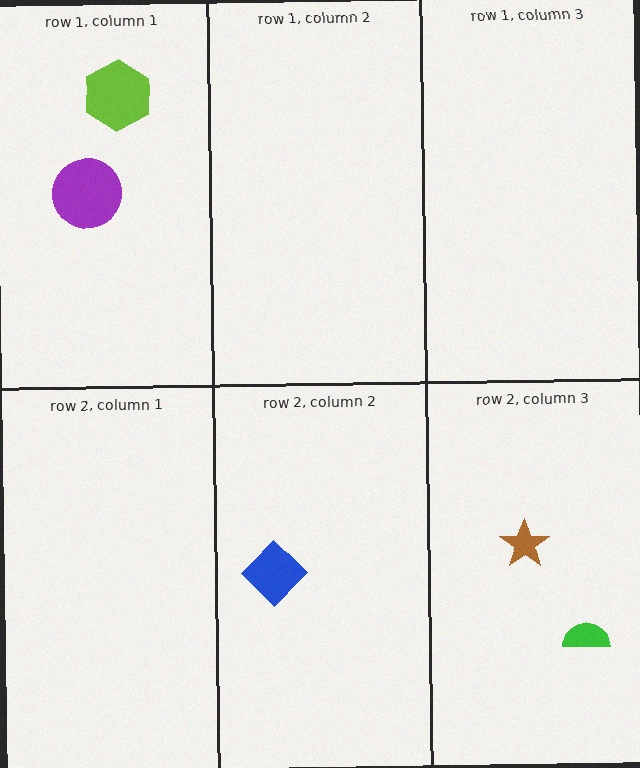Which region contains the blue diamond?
The row 2, column 2 region.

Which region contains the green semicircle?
The row 2, column 3 region.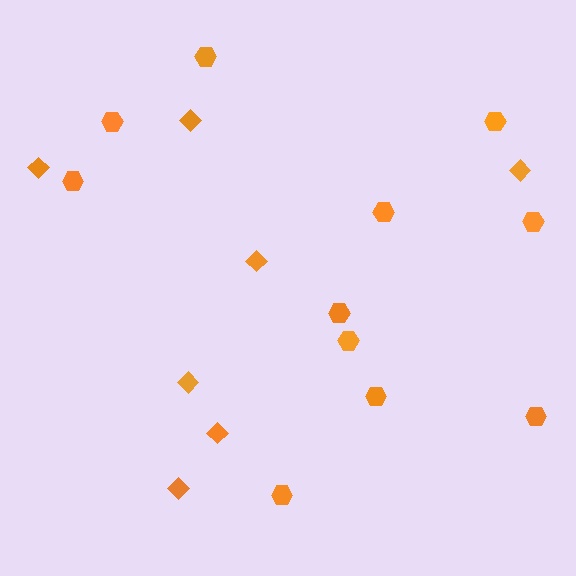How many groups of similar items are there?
There are 2 groups: one group of hexagons (11) and one group of diamonds (7).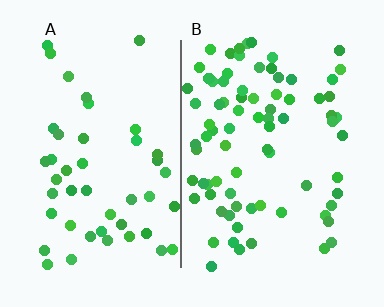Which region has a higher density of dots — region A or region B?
B (the right).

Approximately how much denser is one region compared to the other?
Approximately 1.7× — region B over region A.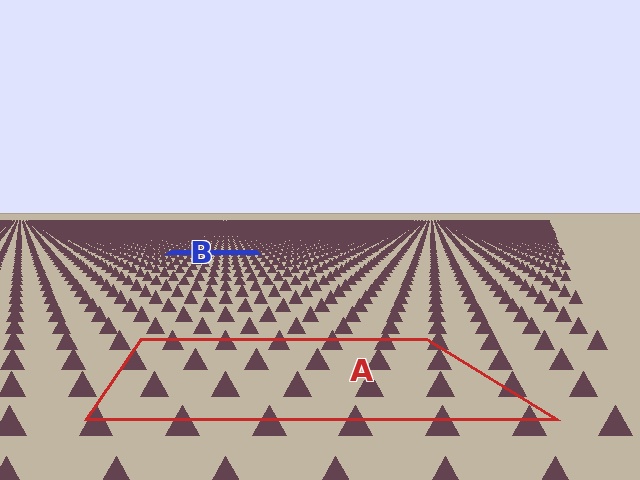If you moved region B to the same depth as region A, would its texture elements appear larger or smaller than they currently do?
They would appear larger. At a closer depth, the same texture elements are projected at a bigger on-screen size.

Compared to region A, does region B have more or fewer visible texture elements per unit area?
Region B has more texture elements per unit area — they are packed more densely because it is farther away.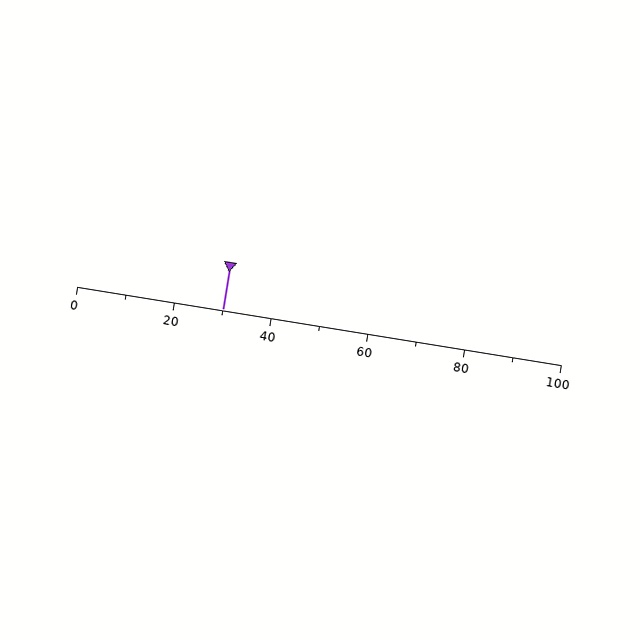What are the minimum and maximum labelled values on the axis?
The axis runs from 0 to 100.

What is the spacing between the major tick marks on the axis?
The major ticks are spaced 20 apart.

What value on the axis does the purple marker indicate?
The marker indicates approximately 30.